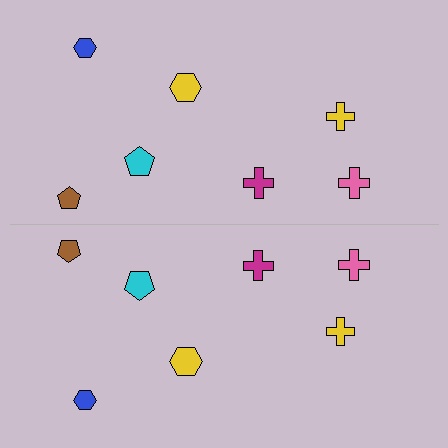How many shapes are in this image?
There are 14 shapes in this image.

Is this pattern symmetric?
Yes, this pattern has bilateral (reflection) symmetry.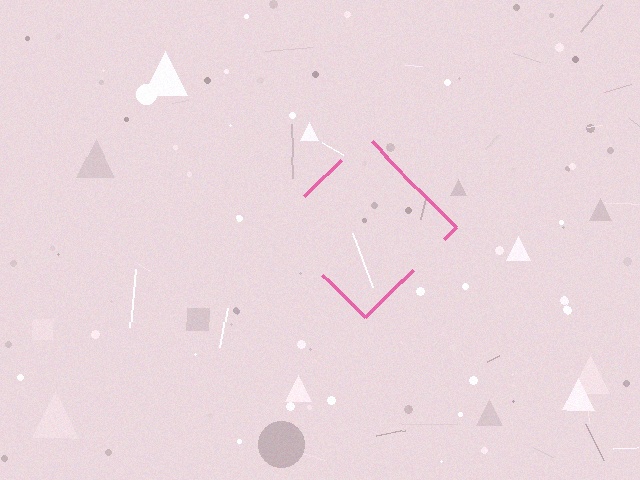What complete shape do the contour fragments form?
The contour fragments form a diamond.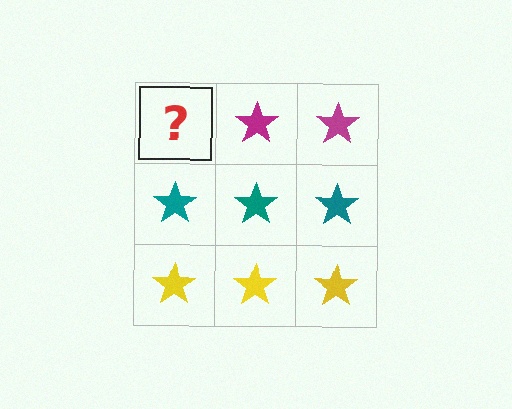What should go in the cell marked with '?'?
The missing cell should contain a magenta star.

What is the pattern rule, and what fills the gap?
The rule is that each row has a consistent color. The gap should be filled with a magenta star.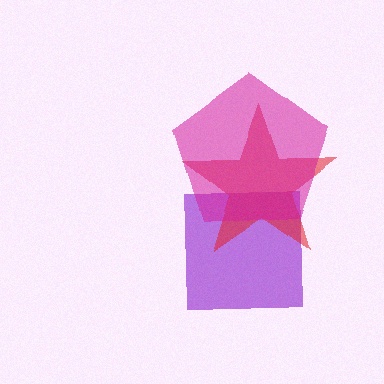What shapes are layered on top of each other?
The layered shapes are: a purple square, a red star, a magenta pentagon.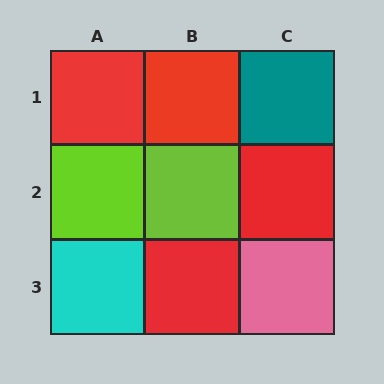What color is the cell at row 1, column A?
Red.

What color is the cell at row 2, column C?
Red.